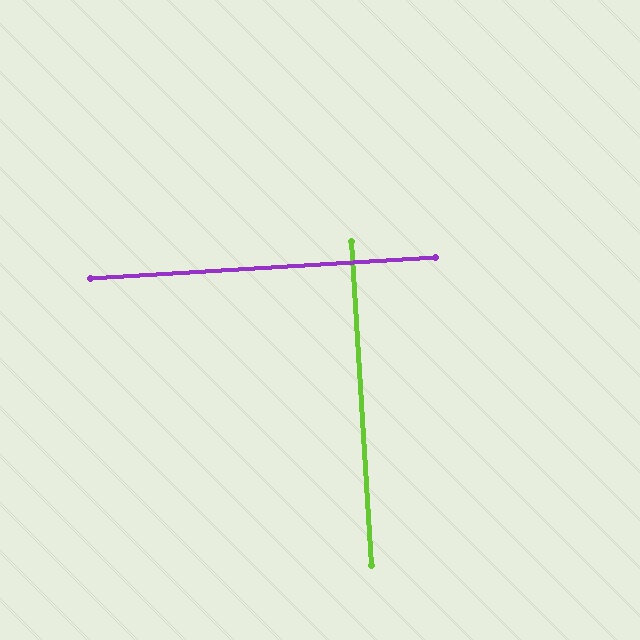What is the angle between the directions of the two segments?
Approximately 90 degrees.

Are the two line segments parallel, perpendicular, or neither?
Perpendicular — they meet at approximately 90°.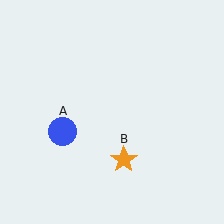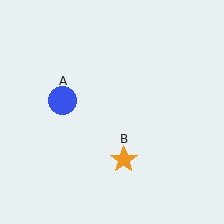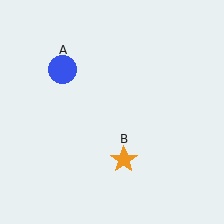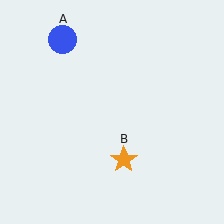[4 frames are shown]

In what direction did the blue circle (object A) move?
The blue circle (object A) moved up.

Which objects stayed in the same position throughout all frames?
Orange star (object B) remained stationary.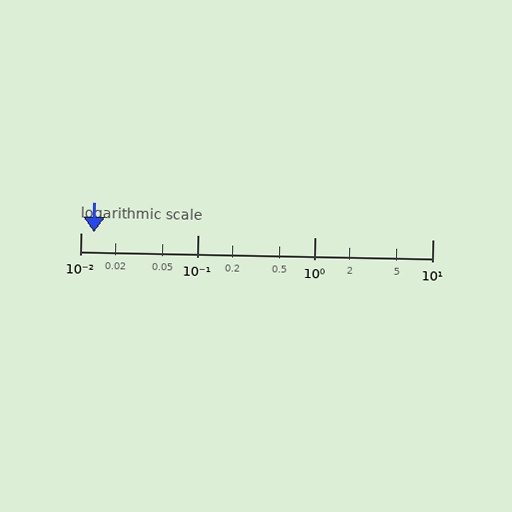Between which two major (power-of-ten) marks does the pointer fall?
The pointer is between 0.01 and 0.1.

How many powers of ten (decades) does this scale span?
The scale spans 3 decades, from 0.01 to 10.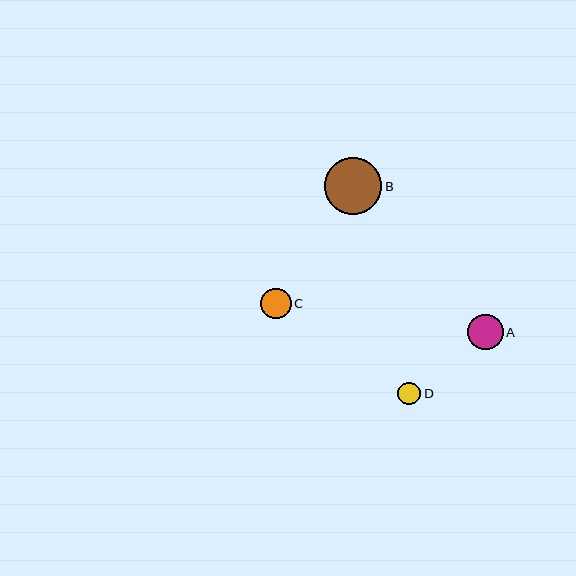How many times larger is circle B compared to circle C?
Circle B is approximately 1.9 times the size of circle C.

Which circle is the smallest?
Circle D is the smallest with a size of approximately 23 pixels.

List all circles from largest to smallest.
From largest to smallest: B, A, C, D.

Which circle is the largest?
Circle B is the largest with a size of approximately 57 pixels.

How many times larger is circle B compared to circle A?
Circle B is approximately 1.6 times the size of circle A.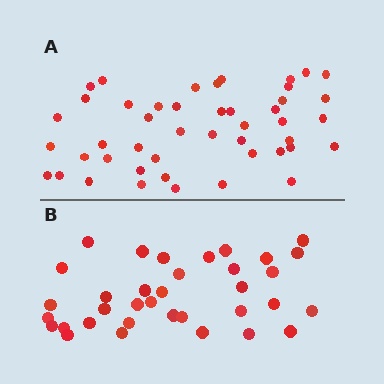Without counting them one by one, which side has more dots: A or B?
Region A (the top region) has more dots.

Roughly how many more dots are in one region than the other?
Region A has roughly 12 or so more dots than region B.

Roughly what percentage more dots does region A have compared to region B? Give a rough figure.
About 30% more.